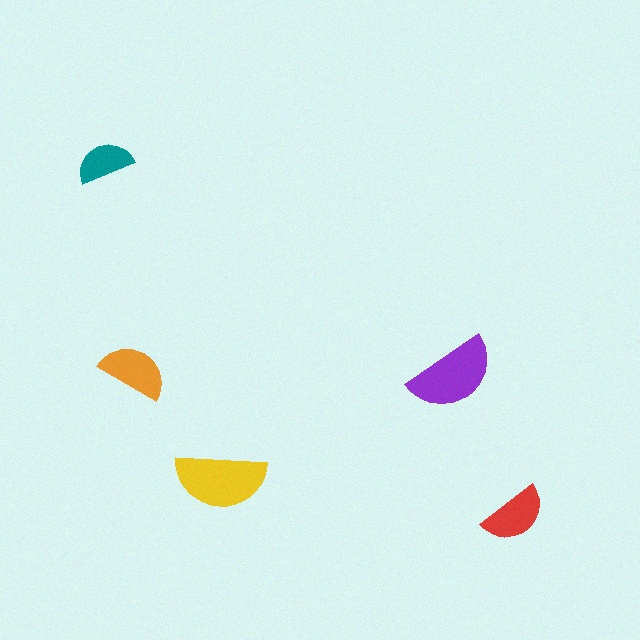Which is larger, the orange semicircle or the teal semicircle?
The orange one.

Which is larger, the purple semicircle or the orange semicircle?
The purple one.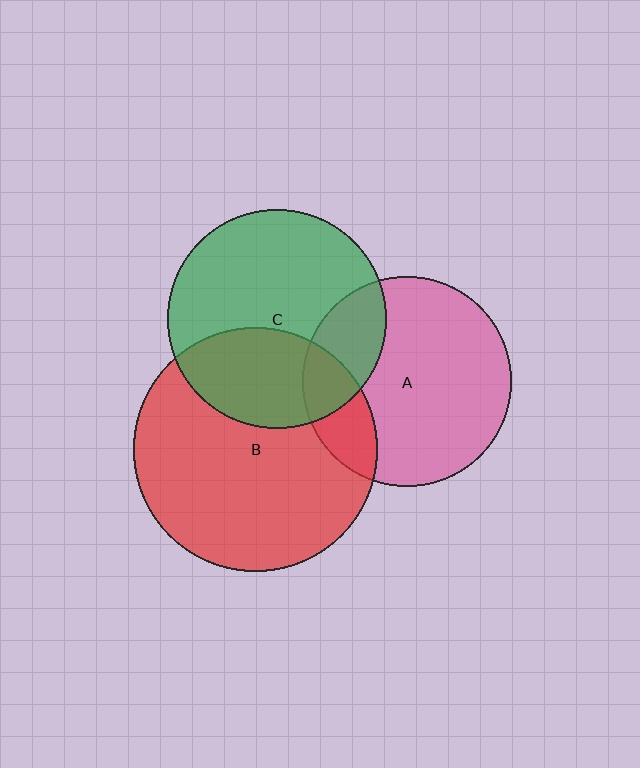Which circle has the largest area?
Circle B (red).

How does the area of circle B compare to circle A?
Approximately 1.4 times.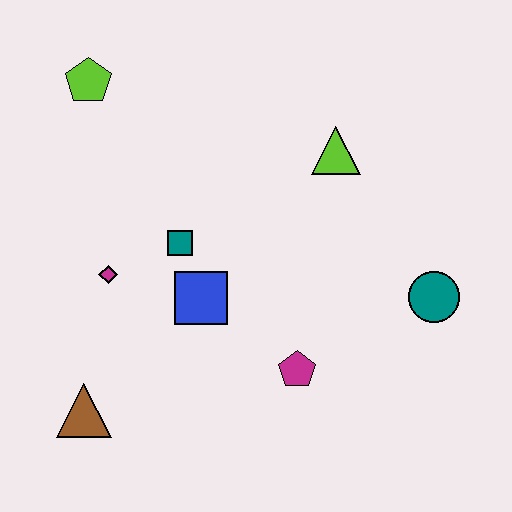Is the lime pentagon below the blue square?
No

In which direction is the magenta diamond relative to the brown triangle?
The magenta diamond is above the brown triangle.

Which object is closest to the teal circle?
The magenta pentagon is closest to the teal circle.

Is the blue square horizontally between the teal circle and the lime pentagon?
Yes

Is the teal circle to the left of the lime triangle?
No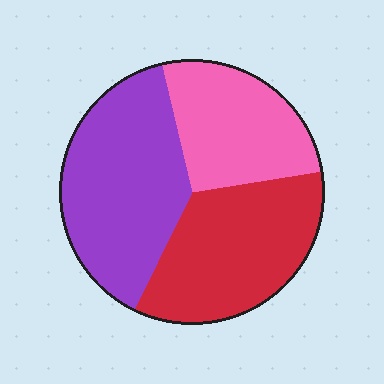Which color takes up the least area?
Pink, at roughly 25%.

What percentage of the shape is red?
Red takes up between a quarter and a half of the shape.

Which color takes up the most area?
Purple, at roughly 40%.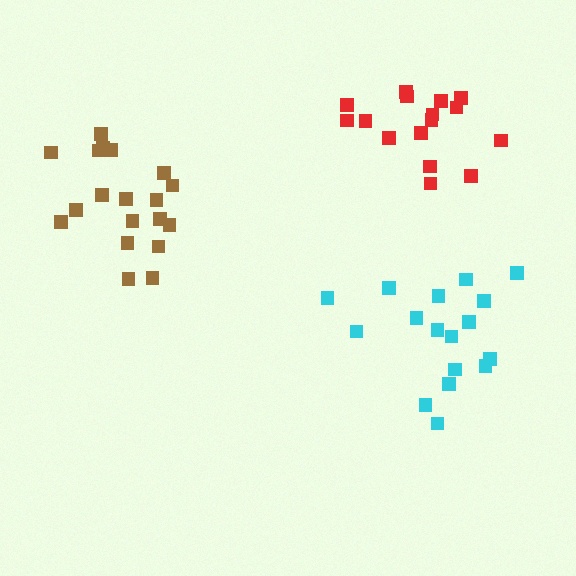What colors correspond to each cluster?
The clusters are colored: brown, cyan, red.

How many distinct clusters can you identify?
There are 3 distinct clusters.